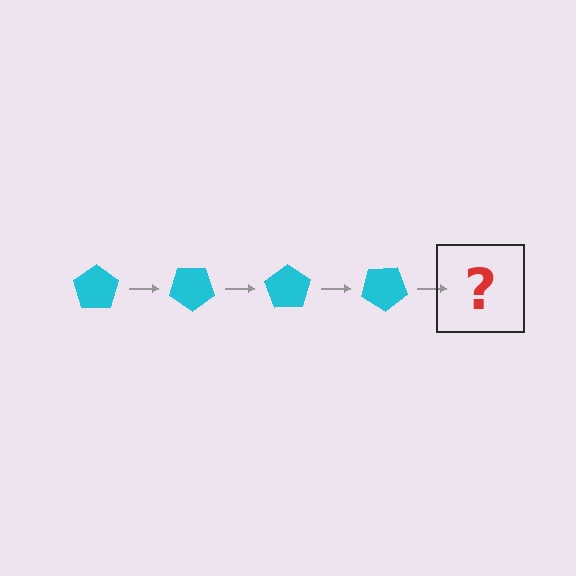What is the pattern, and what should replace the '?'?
The pattern is that the pentagon rotates 35 degrees each step. The '?' should be a cyan pentagon rotated 140 degrees.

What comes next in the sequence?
The next element should be a cyan pentagon rotated 140 degrees.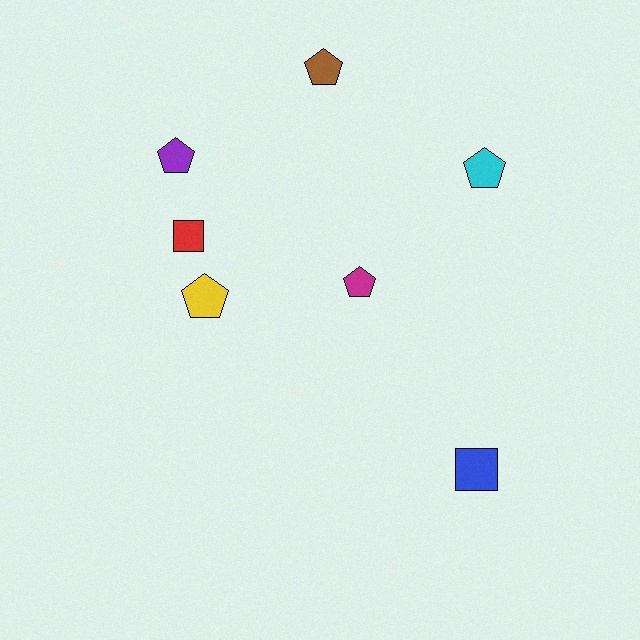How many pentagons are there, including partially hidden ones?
There are 5 pentagons.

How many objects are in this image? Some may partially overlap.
There are 7 objects.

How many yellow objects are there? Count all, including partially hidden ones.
There is 1 yellow object.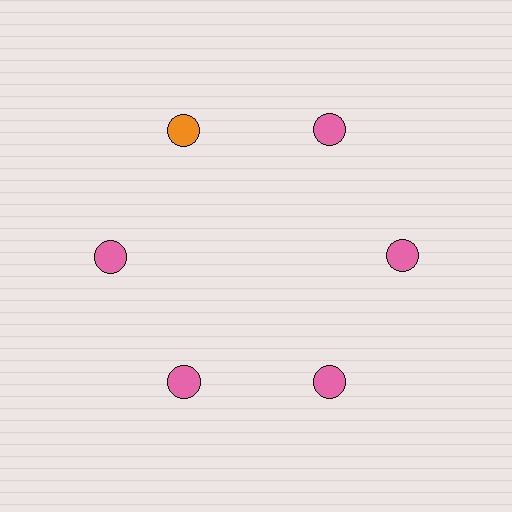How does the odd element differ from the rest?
It has a different color: orange instead of pink.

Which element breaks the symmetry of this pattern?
The orange circle at roughly the 11 o'clock position breaks the symmetry. All other shapes are pink circles.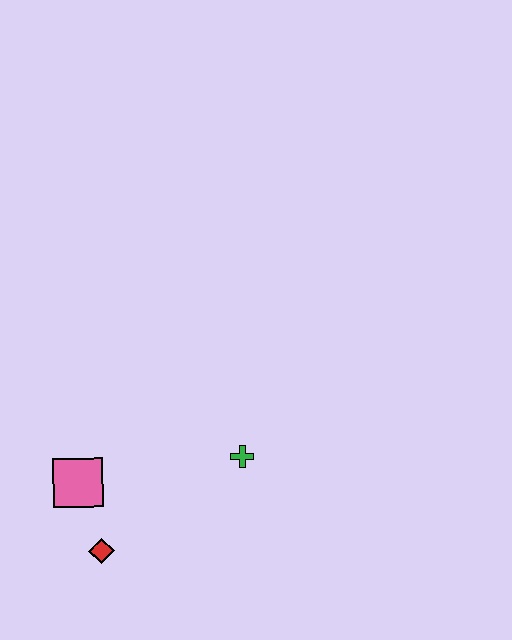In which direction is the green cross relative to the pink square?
The green cross is to the right of the pink square.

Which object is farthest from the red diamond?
The green cross is farthest from the red diamond.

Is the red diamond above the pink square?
No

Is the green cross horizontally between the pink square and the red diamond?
No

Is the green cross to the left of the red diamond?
No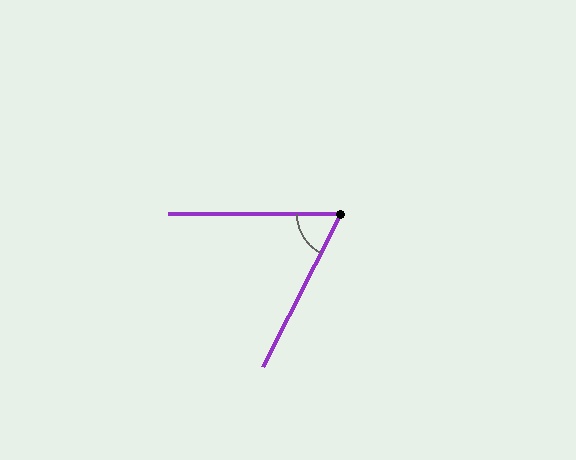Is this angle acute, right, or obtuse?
It is acute.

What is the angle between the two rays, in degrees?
Approximately 63 degrees.